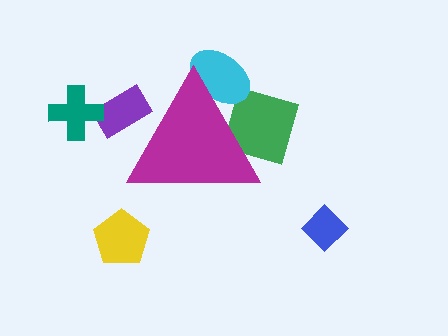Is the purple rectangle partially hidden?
Yes, the purple rectangle is partially hidden behind the magenta triangle.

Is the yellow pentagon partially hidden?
No, the yellow pentagon is fully visible.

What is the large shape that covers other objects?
A magenta triangle.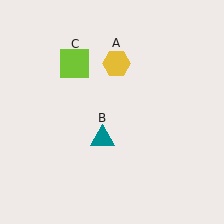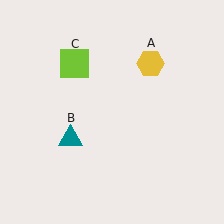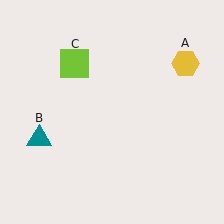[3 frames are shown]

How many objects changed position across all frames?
2 objects changed position: yellow hexagon (object A), teal triangle (object B).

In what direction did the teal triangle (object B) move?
The teal triangle (object B) moved left.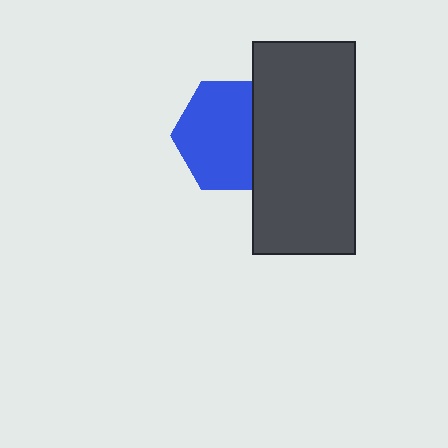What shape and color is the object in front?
The object in front is a dark gray rectangle.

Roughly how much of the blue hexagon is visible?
Most of it is visible (roughly 70%).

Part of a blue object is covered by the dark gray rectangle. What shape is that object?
It is a hexagon.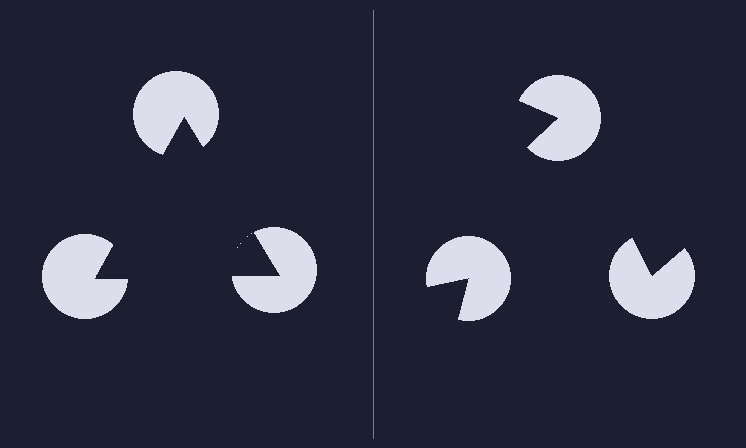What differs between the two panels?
The pac-man discs are positioned identically on both sides; only the wedge orientations differ. On the left they align to a triangle; on the right they are misaligned.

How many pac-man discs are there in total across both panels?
6 — 3 on each side.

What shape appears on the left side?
An illusory triangle.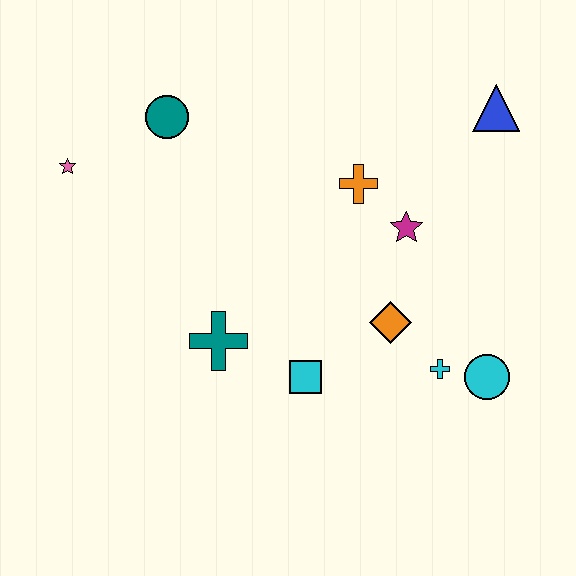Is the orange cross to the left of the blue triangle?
Yes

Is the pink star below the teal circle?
Yes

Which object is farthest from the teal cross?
The blue triangle is farthest from the teal cross.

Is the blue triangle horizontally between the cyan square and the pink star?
No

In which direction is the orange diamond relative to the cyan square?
The orange diamond is to the right of the cyan square.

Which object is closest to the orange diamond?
The cyan cross is closest to the orange diamond.